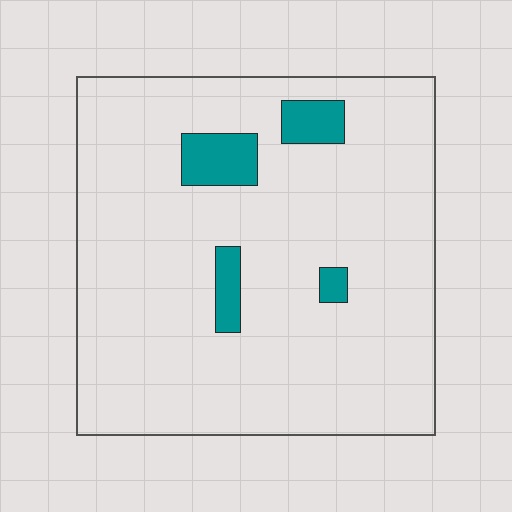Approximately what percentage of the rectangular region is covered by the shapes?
Approximately 10%.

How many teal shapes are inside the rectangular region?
4.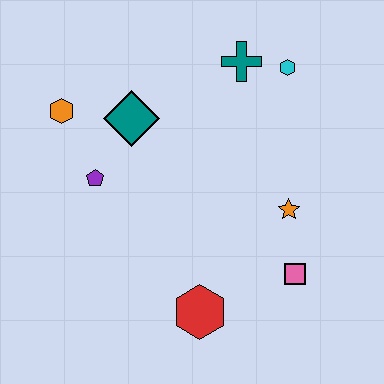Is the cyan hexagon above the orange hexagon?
Yes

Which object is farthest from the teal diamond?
The pink square is farthest from the teal diamond.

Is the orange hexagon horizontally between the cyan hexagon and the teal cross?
No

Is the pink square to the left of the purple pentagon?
No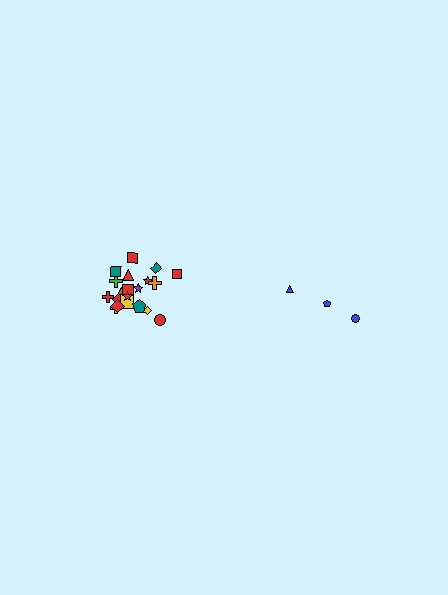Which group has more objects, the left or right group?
The left group.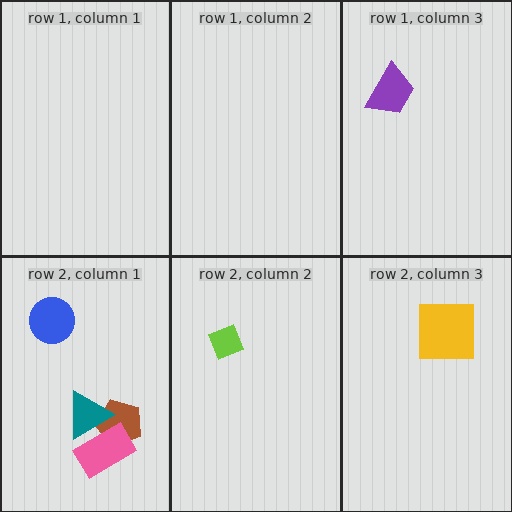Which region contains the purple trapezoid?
The row 1, column 3 region.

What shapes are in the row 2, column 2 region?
The lime diamond.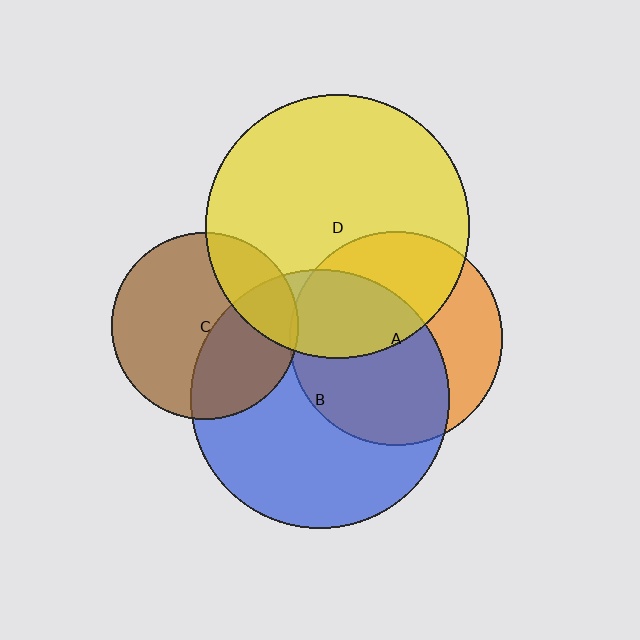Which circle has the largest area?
Circle D (yellow).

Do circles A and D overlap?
Yes.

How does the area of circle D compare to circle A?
Approximately 1.5 times.